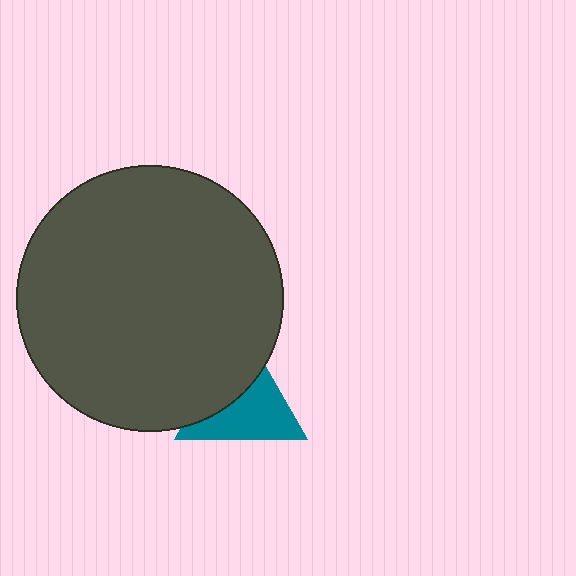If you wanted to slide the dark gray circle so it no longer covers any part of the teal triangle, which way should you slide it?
Slide it toward the upper-left — that is the most direct way to separate the two shapes.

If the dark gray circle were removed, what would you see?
You would see the complete teal triangle.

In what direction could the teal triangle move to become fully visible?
The teal triangle could move toward the lower-right. That would shift it out from behind the dark gray circle entirely.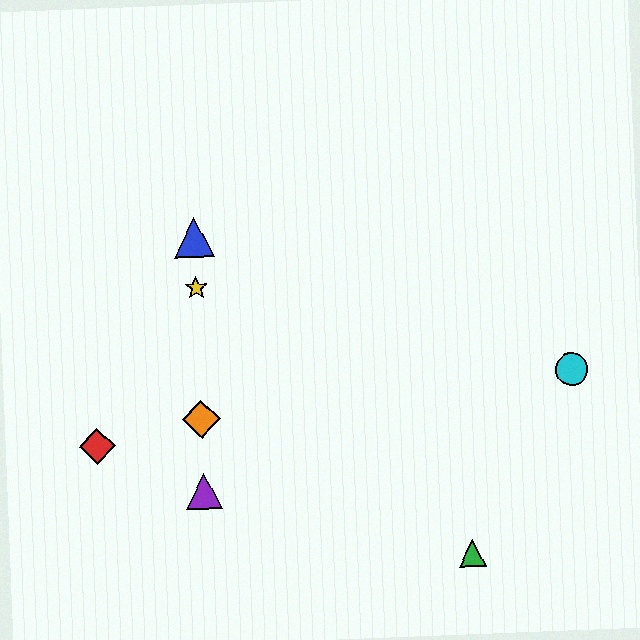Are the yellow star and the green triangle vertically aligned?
No, the yellow star is at x≈196 and the green triangle is at x≈472.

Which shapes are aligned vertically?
The blue triangle, the yellow star, the purple triangle, the orange diamond are aligned vertically.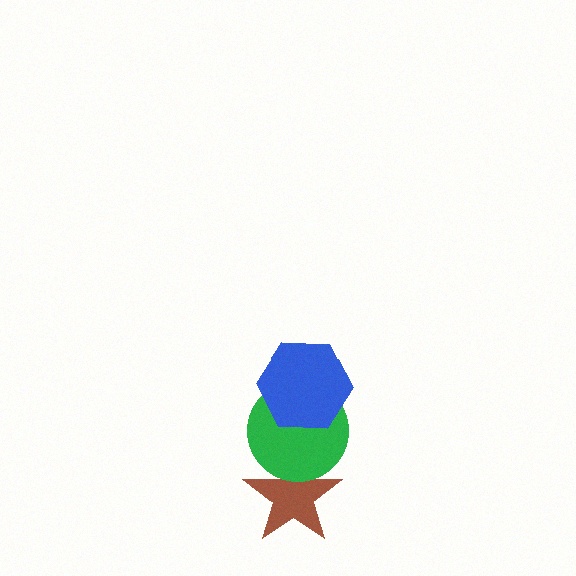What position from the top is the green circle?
The green circle is 2nd from the top.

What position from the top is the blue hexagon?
The blue hexagon is 1st from the top.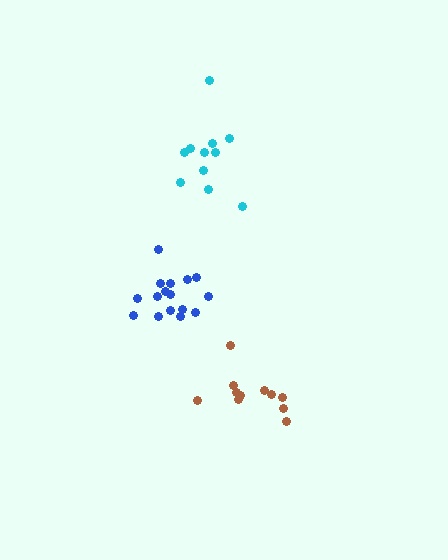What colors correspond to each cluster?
The clusters are colored: blue, cyan, brown.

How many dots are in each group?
Group 1: 16 dots, Group 2: 11 dots, Group 3: 11 dots (38 total).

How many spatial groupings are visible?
There are 3 spatial groupings.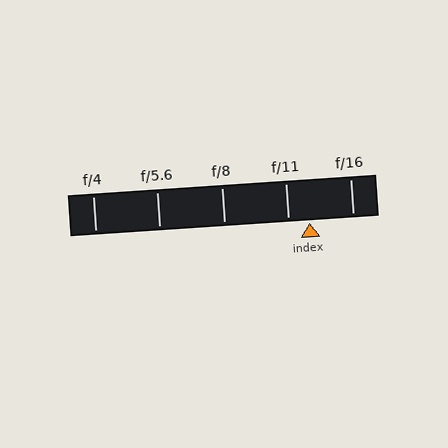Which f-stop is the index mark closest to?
The index mark is closest to f/11.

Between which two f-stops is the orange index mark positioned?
The index mark is between f/11 and f/16.